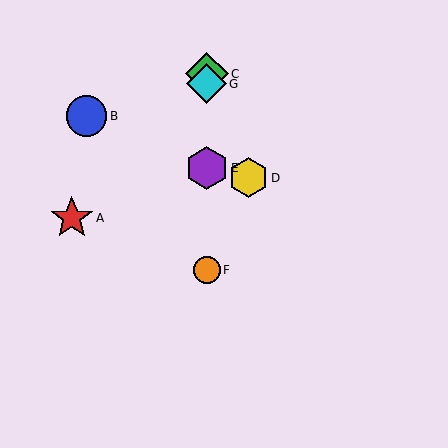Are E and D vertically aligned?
No, E is at x≈207 and D is at x≈248.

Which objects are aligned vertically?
Objects C, E, F, G are aligned vertically.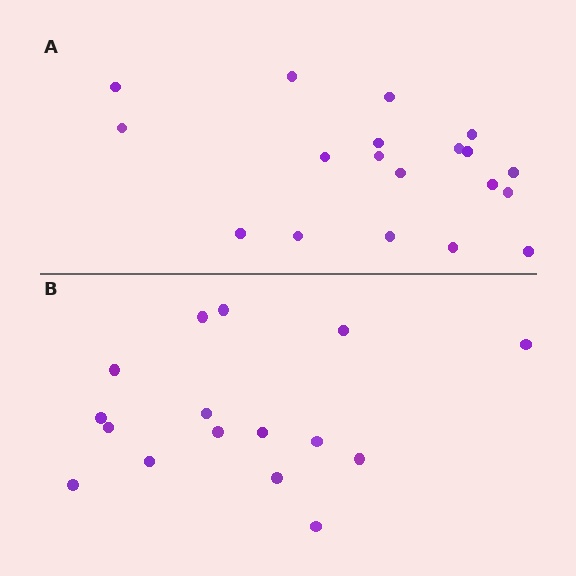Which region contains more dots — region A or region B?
Region A (the top region) has more dots.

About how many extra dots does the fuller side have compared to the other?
Region A has just a few more — roughly 2 or 3 more dots than region B.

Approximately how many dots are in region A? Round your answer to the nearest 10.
About 20 dots. (The exact count is 19, which rounds to 20.)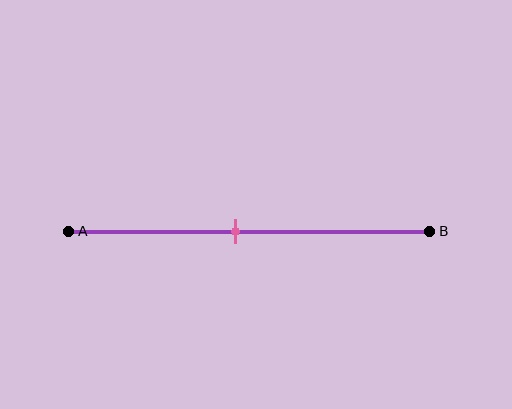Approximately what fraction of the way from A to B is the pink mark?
The pink mark is approximately 45% of the way from A to B.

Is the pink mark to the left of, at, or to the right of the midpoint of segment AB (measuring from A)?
The pink mark is to the left of the midpoint of segment AB.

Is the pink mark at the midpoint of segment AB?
No, the mark is at about 45% from A, not at the 50% midpoint.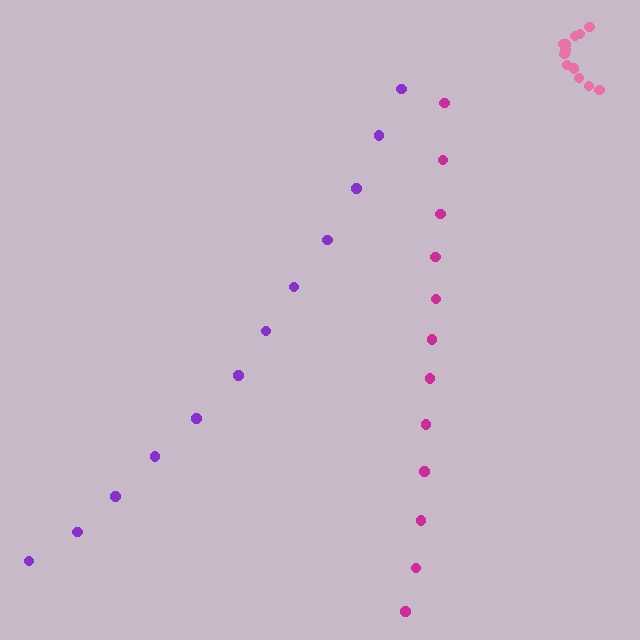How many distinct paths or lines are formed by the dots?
There are 3 distinct paths.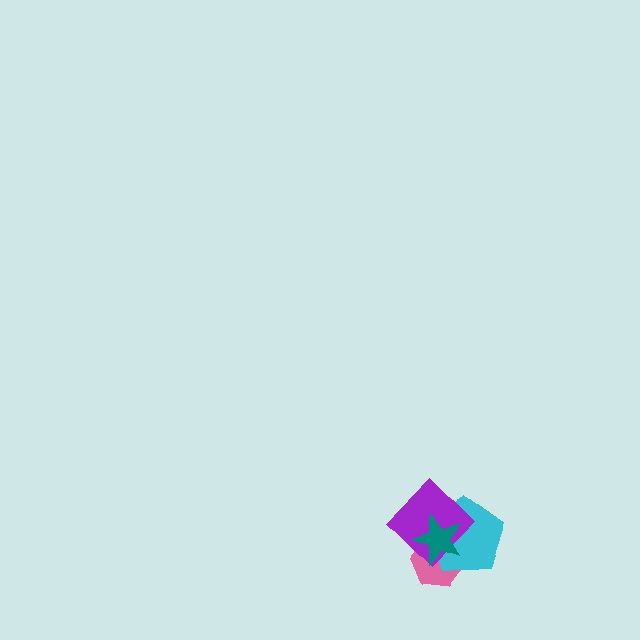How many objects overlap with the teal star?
3 objects overlap with the teal star.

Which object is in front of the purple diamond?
The teal star is in front of the purple diamond.